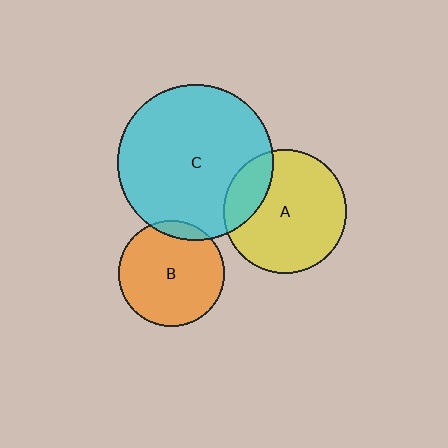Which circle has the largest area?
Circle C (cyan).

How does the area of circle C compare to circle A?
Approximately 1.6 times.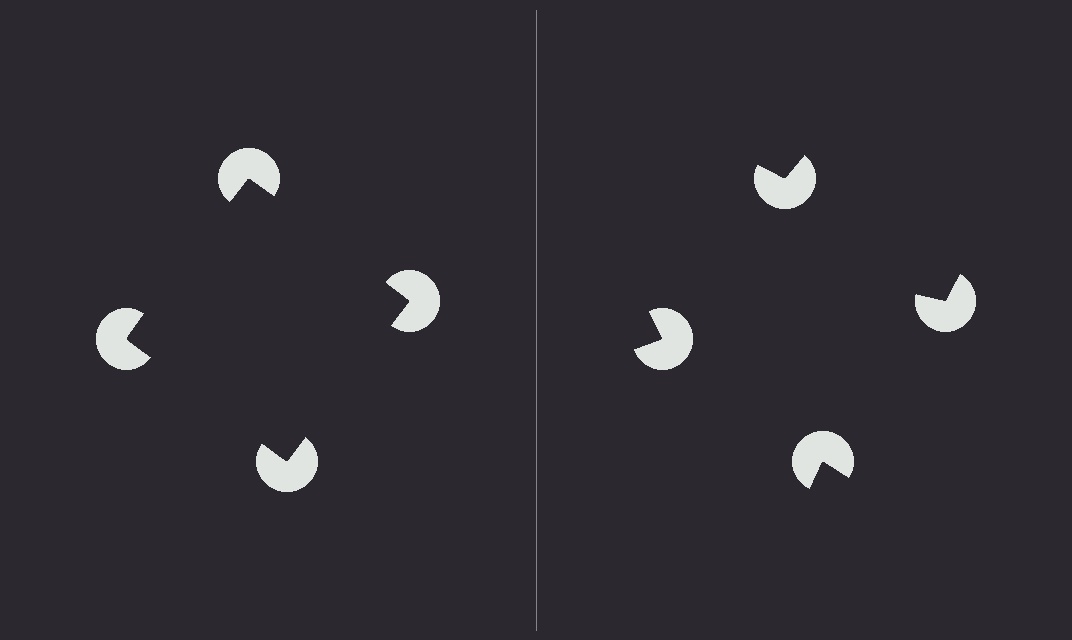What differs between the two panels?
The pac-man discs are positioned identically on both sides; only the wedge orientations differ. On the left they align to a square; on the right they are misaligned.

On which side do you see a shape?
An illusory square appears on the left side. On the right side the wedge cuts are rotated, so no coherent shape forms.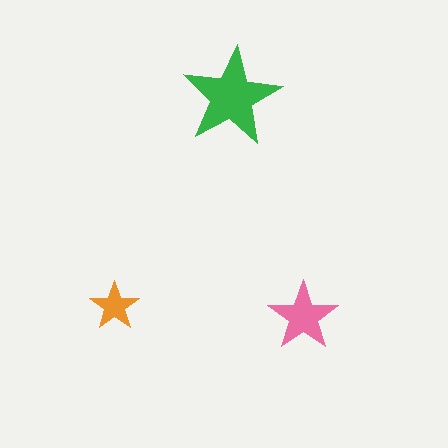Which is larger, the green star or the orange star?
The green one.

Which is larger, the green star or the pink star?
The green one.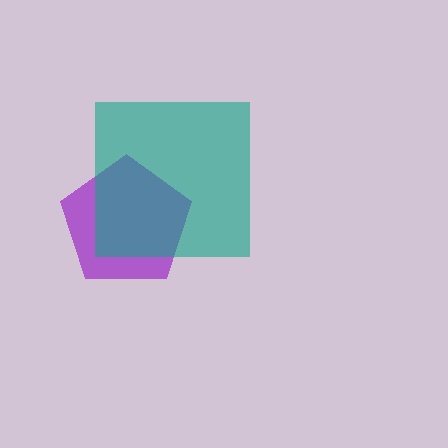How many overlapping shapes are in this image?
There are 2 overlapping shapes in the image.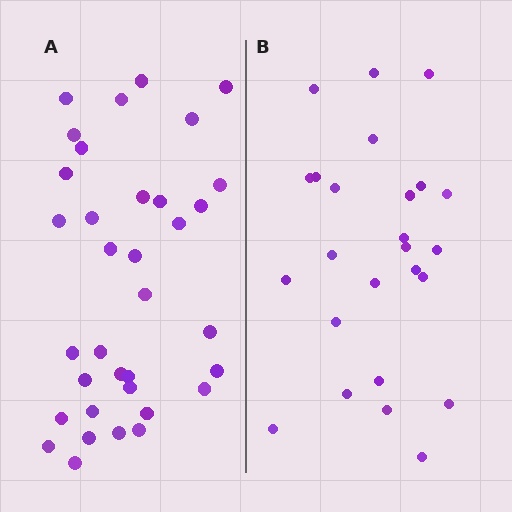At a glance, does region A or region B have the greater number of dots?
Region A (the left region) has more dots.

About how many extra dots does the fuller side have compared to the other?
Region A has roughly 10 or so more dots than region B.